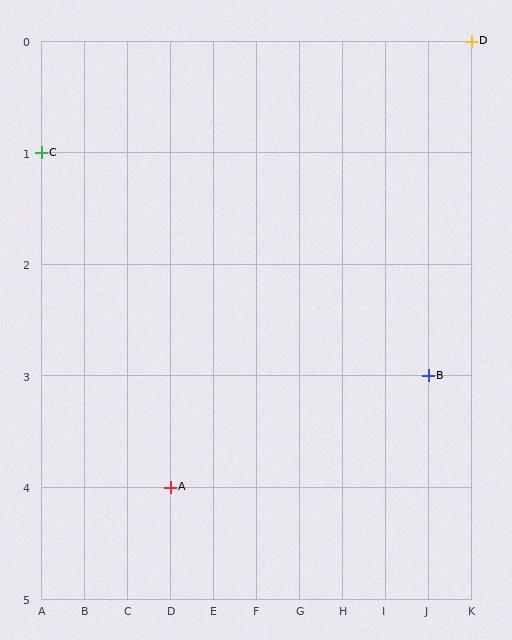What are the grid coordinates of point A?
Point A is at grid coordinates (D, 4).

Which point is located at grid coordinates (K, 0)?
Point D is at (K, 0).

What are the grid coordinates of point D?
Point D is at grid coordinates (K, 0).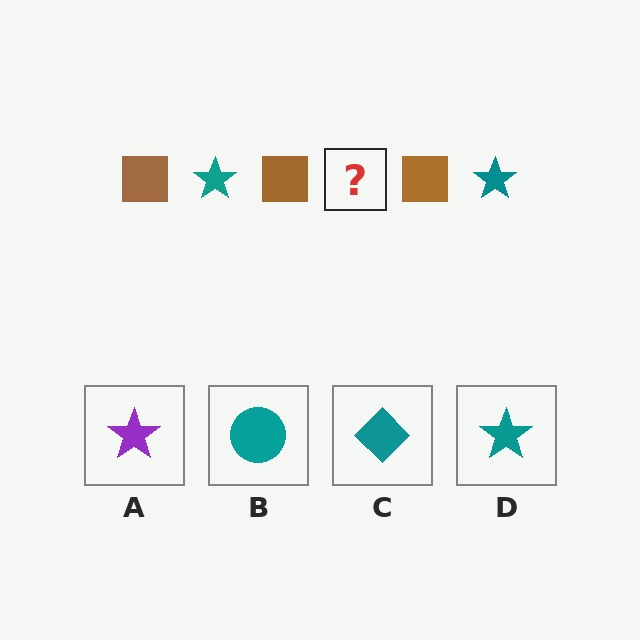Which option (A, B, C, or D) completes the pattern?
D.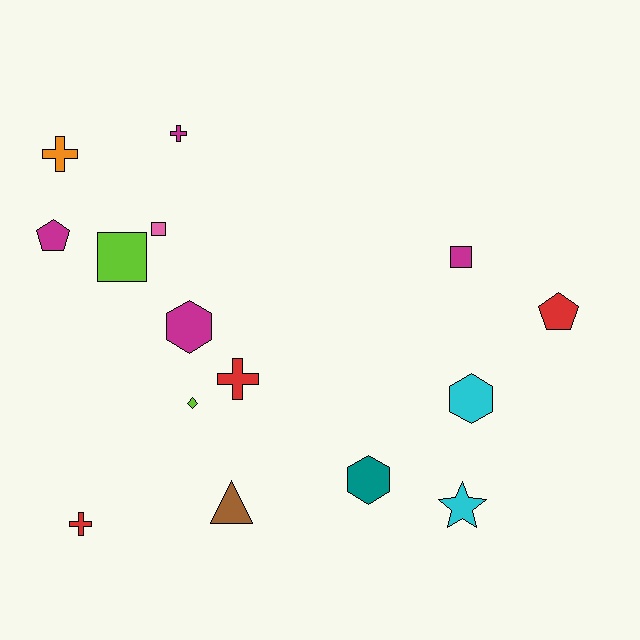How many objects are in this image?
There are 15 objects.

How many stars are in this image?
There is 1 star.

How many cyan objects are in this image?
There are 2 cyan objects.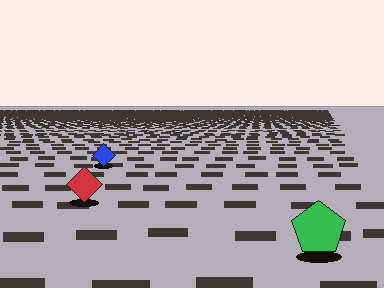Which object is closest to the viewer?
The green pentagon is closest. The texture marks near it are larger and more spread out.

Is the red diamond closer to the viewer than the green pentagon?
No. The green pentagon is closer — you can tell from the texture gradient: the ground texture is coarser near it.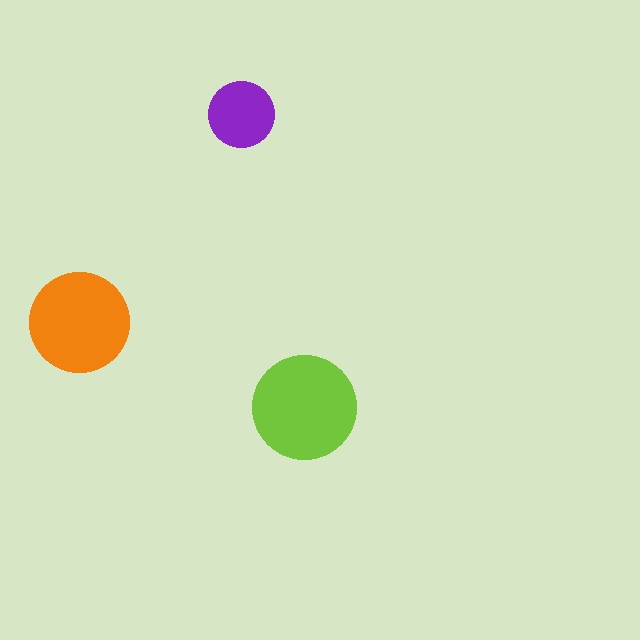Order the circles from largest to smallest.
the lime one, the orange one, the purple one.